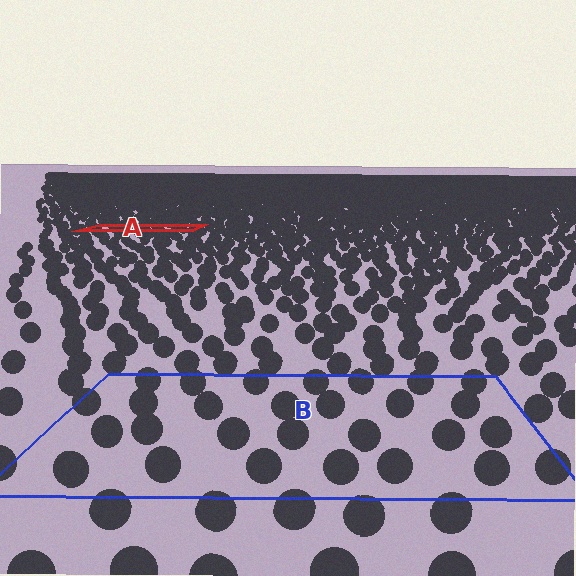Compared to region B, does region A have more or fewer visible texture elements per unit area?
Region A has more texture elements per unit area — they are packed more densely because it is farther away.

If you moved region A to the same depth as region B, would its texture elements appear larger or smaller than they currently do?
They would appear larger. At a closer depth, the same texture elements are projected at a bigger on-screen size.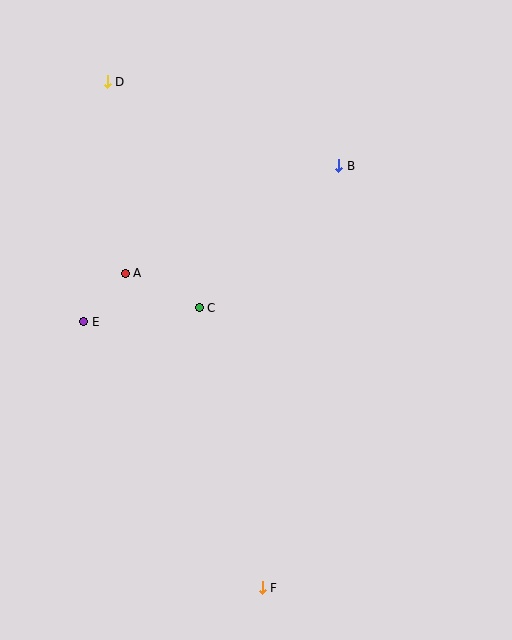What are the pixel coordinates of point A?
Point A is at (125, 273).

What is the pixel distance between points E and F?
The distance between E and F is 321 pixels.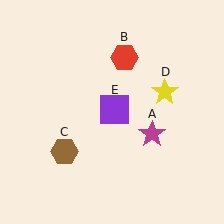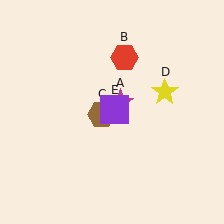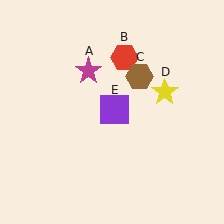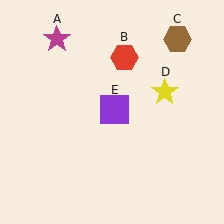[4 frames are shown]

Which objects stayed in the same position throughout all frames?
Red hexagon (object B) and yellow star (object D) and purple square (object E) remained stationary.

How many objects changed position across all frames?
2 objects changed position: magenta star (object A), brown hexagon (object C).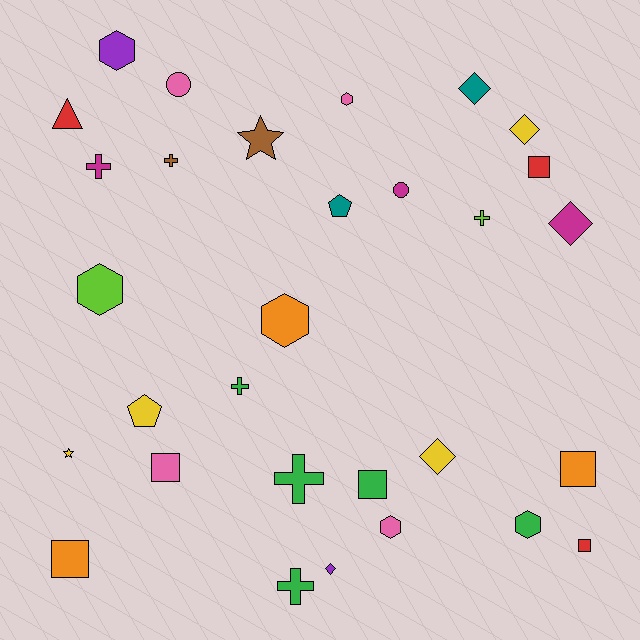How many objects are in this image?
There are 30 objects.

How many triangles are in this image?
There is 1 triangle.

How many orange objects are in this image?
There are 3 orange objects.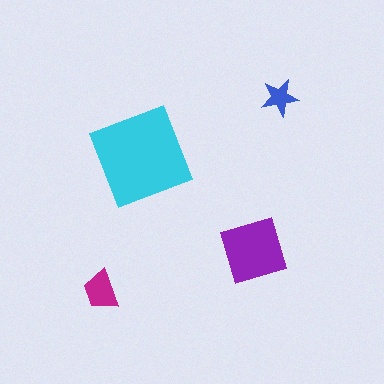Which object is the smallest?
The blue star.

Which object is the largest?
The cyan square.